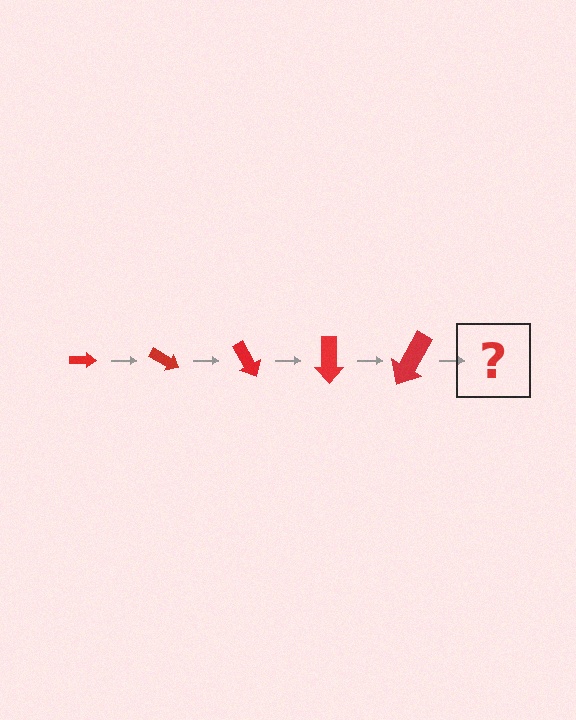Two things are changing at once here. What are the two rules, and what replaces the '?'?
The two rules are that the arrow grows larger each step and it rotates 30 degrees each step. The '?' should be an arrow, larger than the previous one and rotated 150 degrees from the start.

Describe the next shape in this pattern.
It should be an arrow, larger than the previous one and rotated 150 degrees from the start.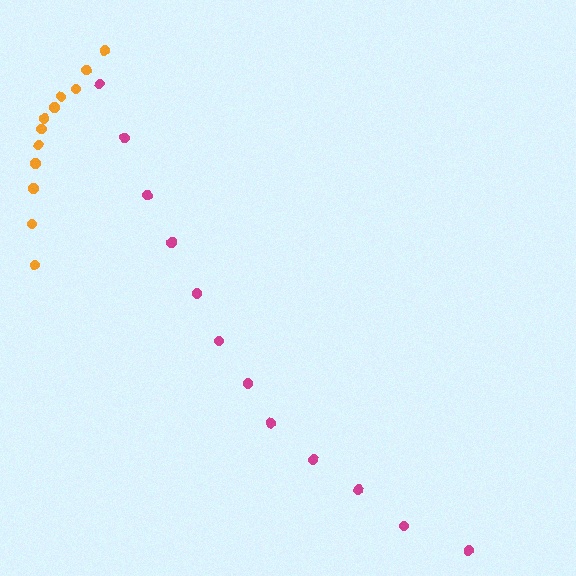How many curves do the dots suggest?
There are 2 distinct paths.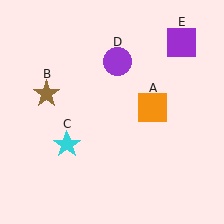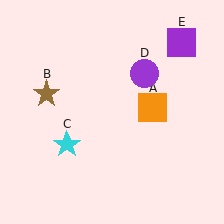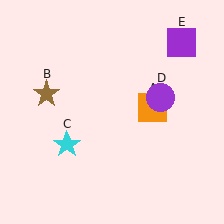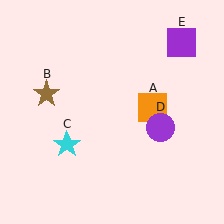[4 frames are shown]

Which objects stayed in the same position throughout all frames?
Orange square (object A) and brown star (object B) and cyan star (object C) and purple square (object E) remained stationary.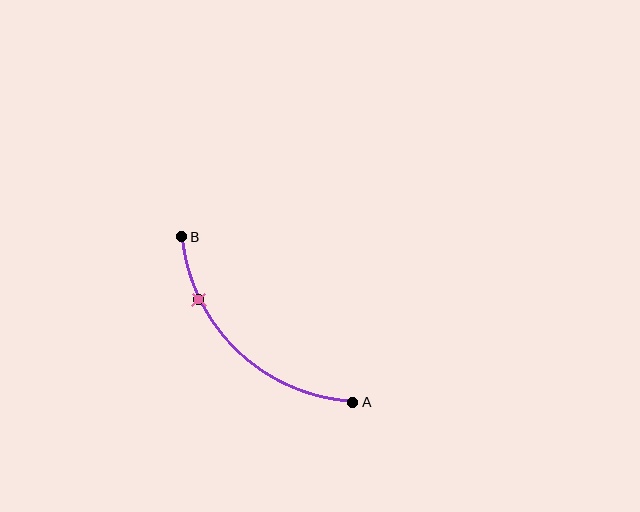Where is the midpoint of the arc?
The arc midpoint is the point on the curve farthest from the straight line joining A and B. It sits below and to the left of that line.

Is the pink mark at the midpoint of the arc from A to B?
No. The pink mark lies on the arc but is closer to endpoint B. The arc midpoint would be at the point on the curve equidistant along the arc from both A and B.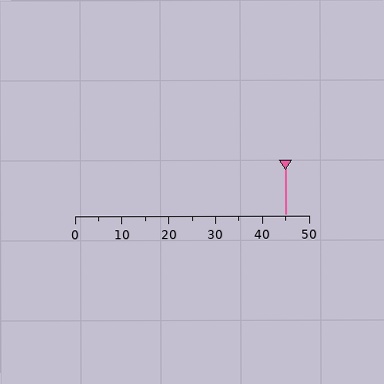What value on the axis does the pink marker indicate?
The marker indicates approximately 45.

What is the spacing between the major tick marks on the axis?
The major ticks are spaced 10 apart.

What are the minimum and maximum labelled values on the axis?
The axis runs from 0 to 50.